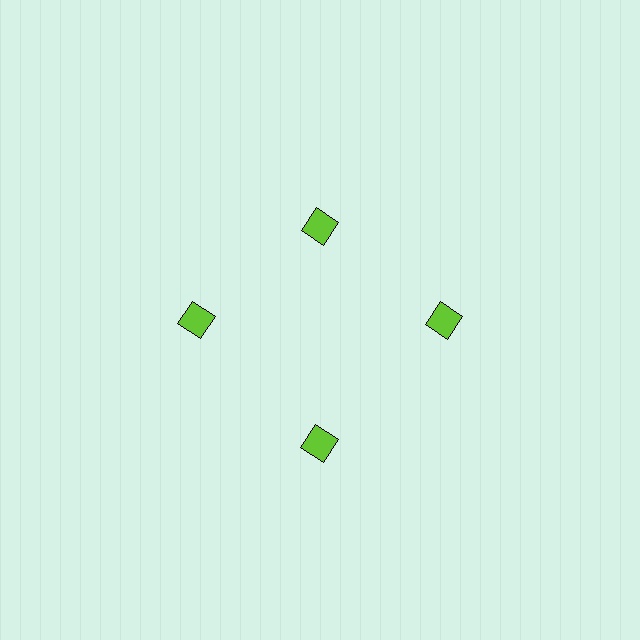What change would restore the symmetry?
The symmetry would be restored by moving it outward, back onto the ring so that all 4 squares sit at equal angles and equal distance from the center.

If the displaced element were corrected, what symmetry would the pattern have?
It would have 4-fold rotational symmetry — the pattern would map onto itself every 90 degrees.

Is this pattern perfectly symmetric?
No. The 4 lime squares are arranged in a ring, but one element near the 12 o'clock position is pulled inward toward the center, breaking the 4-fold rotational symmetry.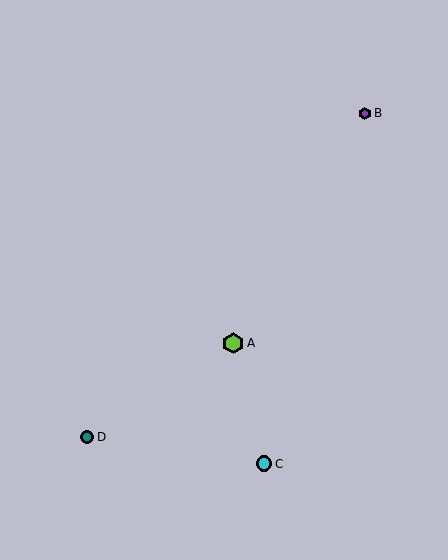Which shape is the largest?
The lime hexagon (labeled A) is the largest.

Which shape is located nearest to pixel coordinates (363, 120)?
The purple hexagon (labeled B) at (365, 113) is nearest to that location.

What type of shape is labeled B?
Shape B is a purple hexagon.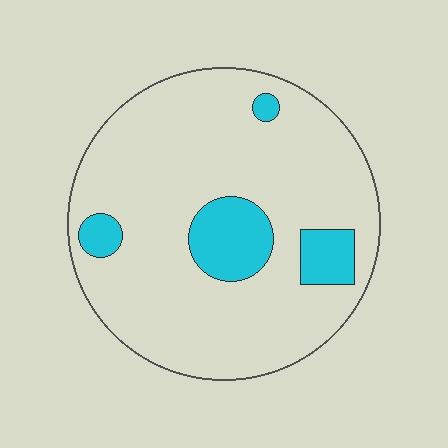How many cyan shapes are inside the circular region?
4.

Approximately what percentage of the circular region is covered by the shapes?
Approximately 15%.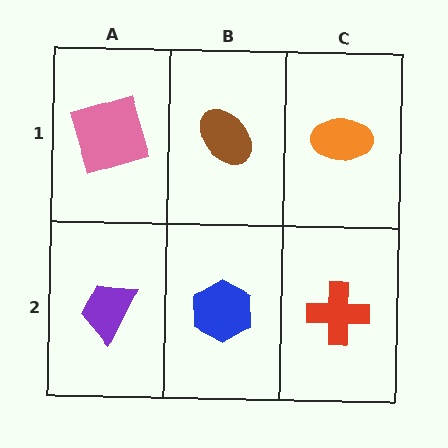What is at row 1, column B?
A brown ellipse.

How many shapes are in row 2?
3 shapes.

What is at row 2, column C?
A red cross.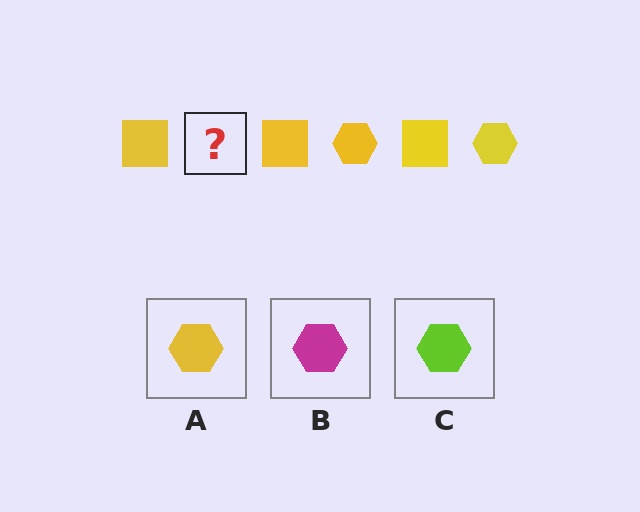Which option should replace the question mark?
Option A.